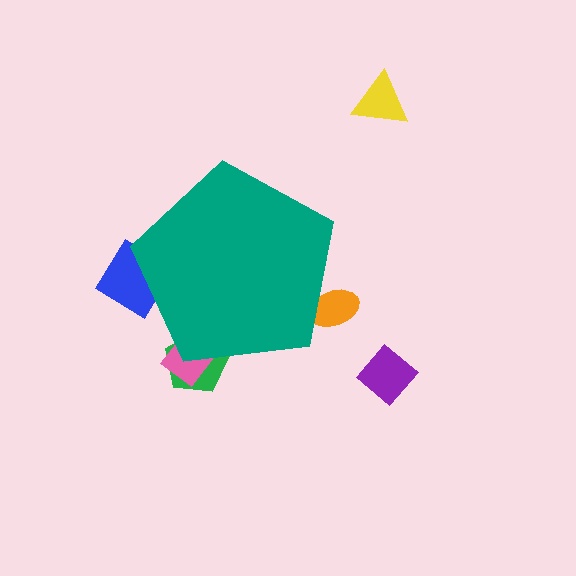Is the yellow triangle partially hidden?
No, the yellow triangle is fully visible.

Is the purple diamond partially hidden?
No, the purple diamond is fully visible.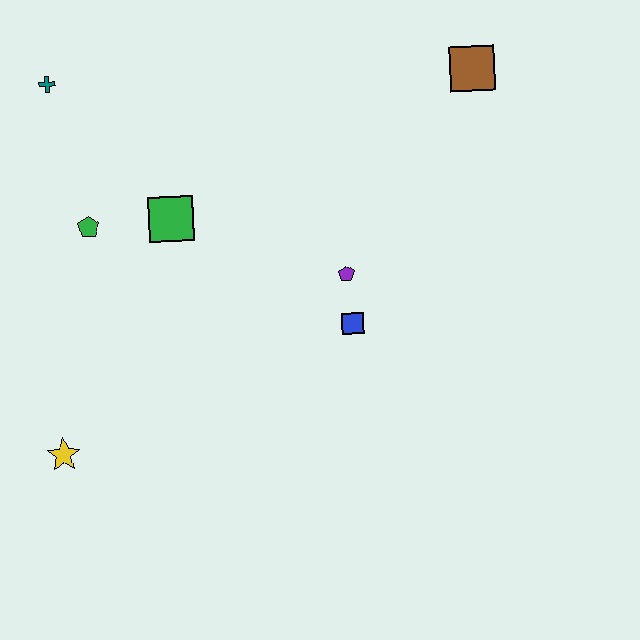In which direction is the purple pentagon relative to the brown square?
The purple pentagon is below the brown square.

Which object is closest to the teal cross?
The green pentagon is closest to the teal cross.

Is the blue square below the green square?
Yes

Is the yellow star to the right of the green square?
No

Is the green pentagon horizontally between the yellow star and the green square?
Yes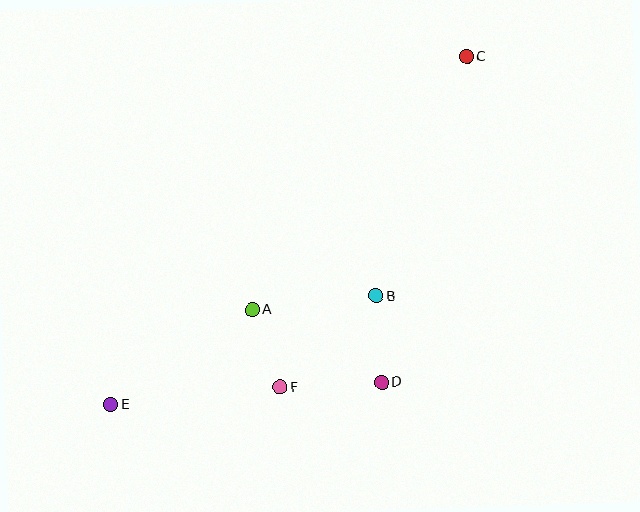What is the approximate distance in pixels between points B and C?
The distance between B and C is approximately 256 pixels.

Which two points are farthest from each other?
Points C and E are farthest from each other.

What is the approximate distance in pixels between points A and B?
The distance between A and B is approximately 125 pixels.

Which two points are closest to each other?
Points A and F are closest to each other.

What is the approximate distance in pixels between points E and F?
The distance between E and F is approximately 170 pixels.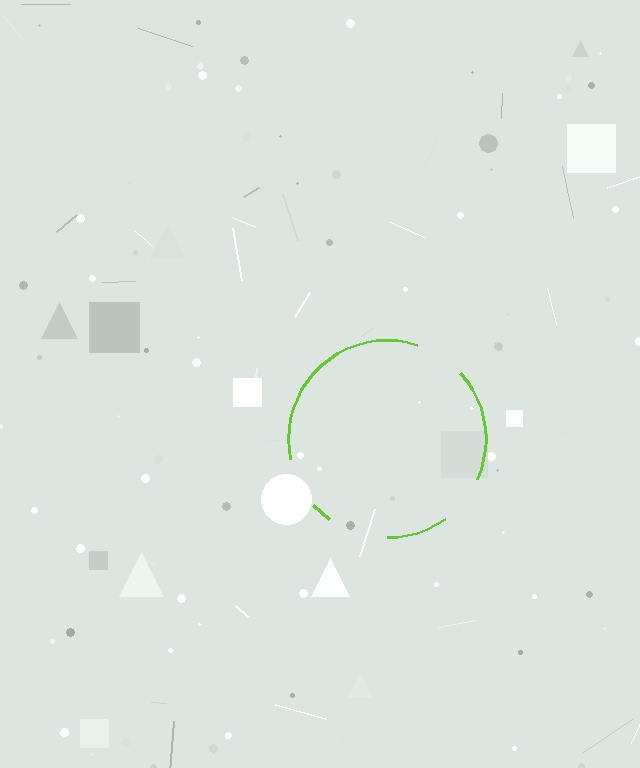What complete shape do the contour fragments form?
The contour fragments form a circle.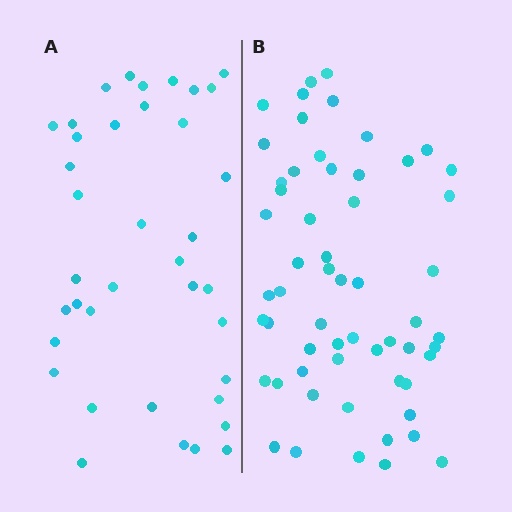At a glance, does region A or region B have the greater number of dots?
Region B (the right region) has more dots.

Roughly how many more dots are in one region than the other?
Region B has approximately 20 more dots than region A.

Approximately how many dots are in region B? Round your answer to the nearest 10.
About 60 dots. (The exact count is 58, which rounds to 60.)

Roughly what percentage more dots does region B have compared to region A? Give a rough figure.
About 55% more.